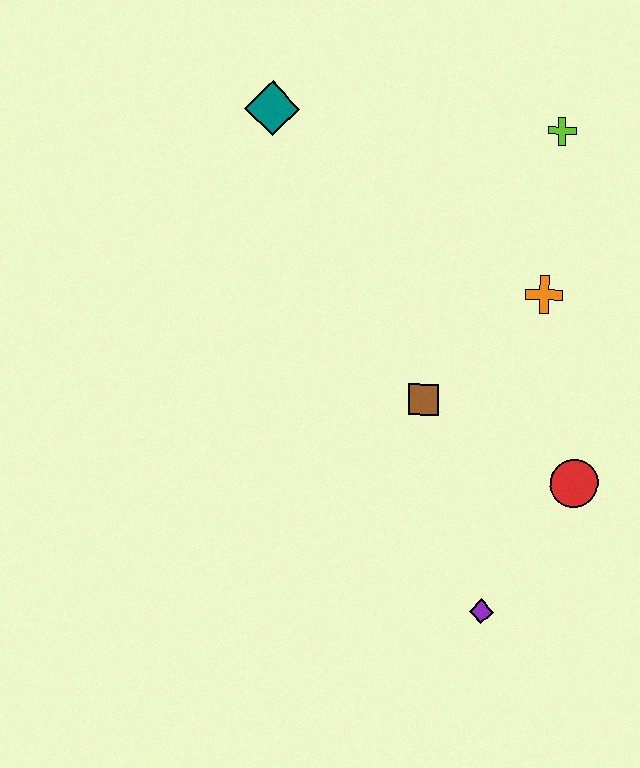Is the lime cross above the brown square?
Yes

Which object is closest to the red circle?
The purple diamond is closest to the red circle.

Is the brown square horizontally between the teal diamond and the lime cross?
Yes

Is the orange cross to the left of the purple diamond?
No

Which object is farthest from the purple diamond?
The teal diamond is farthest from the purple diamond.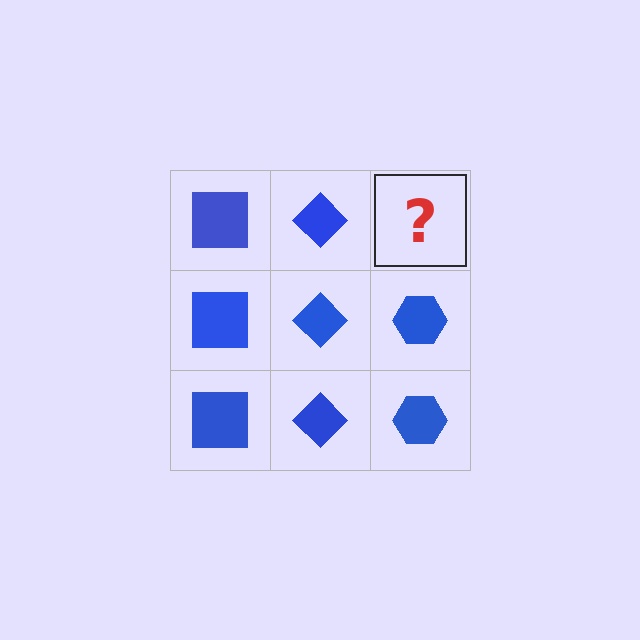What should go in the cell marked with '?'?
The missing cell should contain a blue hexagon.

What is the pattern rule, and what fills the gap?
The rule is that each column has a consistent shape. The gap should be filled with a blue hexagon.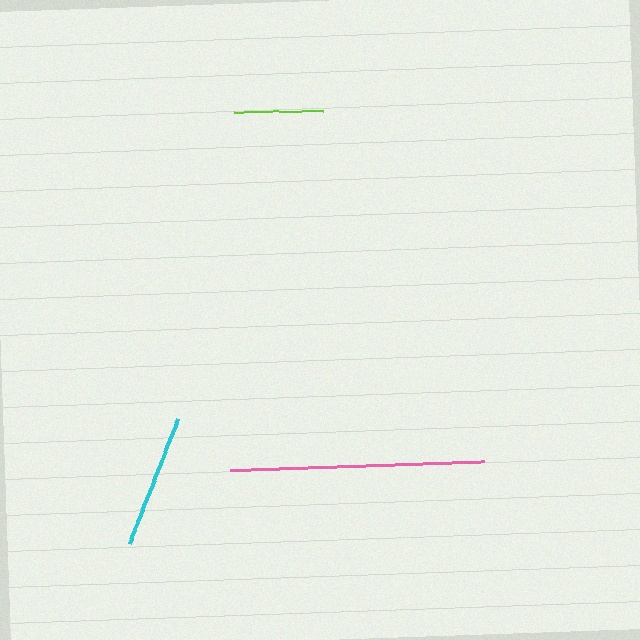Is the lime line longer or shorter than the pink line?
The pink line is longer than the lime line.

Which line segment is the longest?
The pink line is the longest at approximately 254 pixels.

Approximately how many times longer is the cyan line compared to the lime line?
The cyan line is approximately 1.5 times the length of the lime line.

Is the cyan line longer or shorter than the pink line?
The pink line is longer than the cyan line.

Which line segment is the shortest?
The lime line is the shortest at approximately 88 pixels.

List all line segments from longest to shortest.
From longest to shortest: pink, cyan, lime.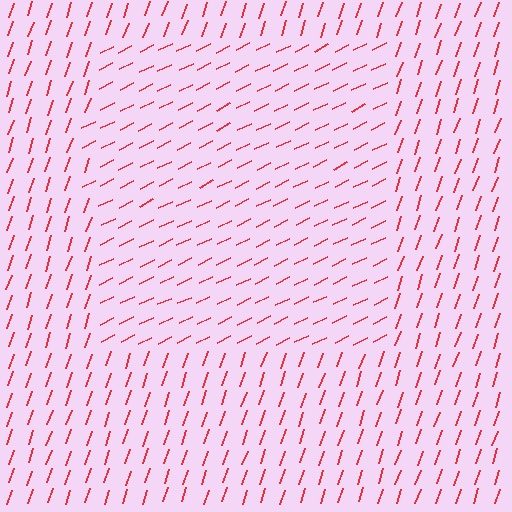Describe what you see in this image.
The image is filled with small red line segments. A rectangle region in the image has lines oriented differently from the surrounding lines, creating a visible texture boundary.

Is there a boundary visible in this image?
Yes, there is a texture boundary formed by a change in line orientation.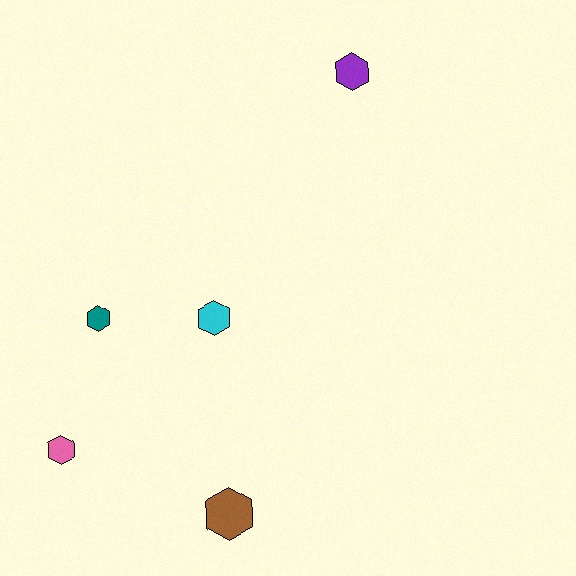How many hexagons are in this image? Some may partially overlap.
There are 5 hexagons.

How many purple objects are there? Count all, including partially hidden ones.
There is 1 purple object.